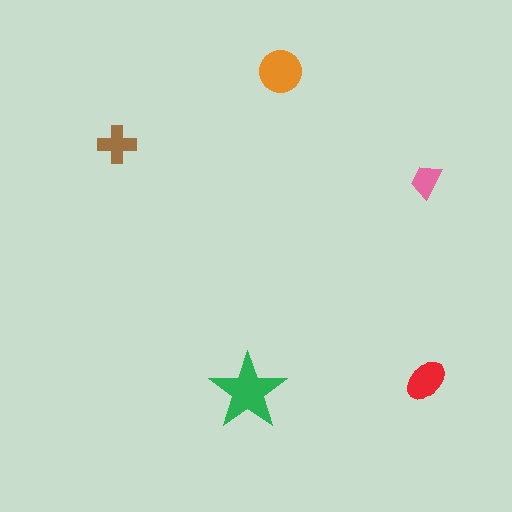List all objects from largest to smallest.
The green star, the orange circle, the red ellipse, the brown cross, the pink trapezoid.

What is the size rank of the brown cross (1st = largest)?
4th.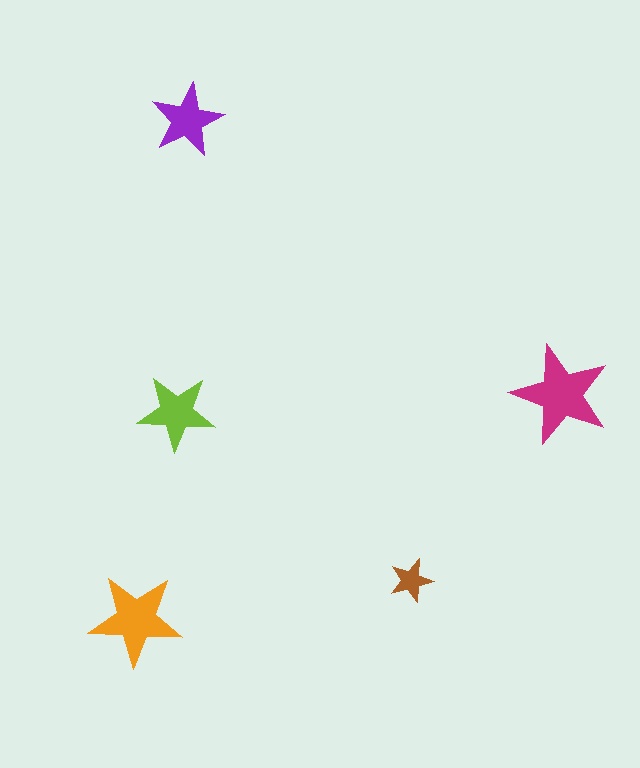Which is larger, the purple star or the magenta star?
The magenta one.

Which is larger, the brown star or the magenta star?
The magenta one.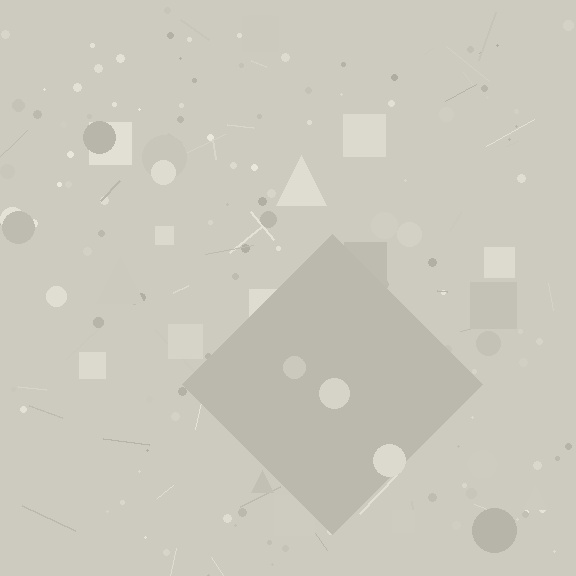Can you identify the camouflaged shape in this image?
The camouflaged shape is a diamond.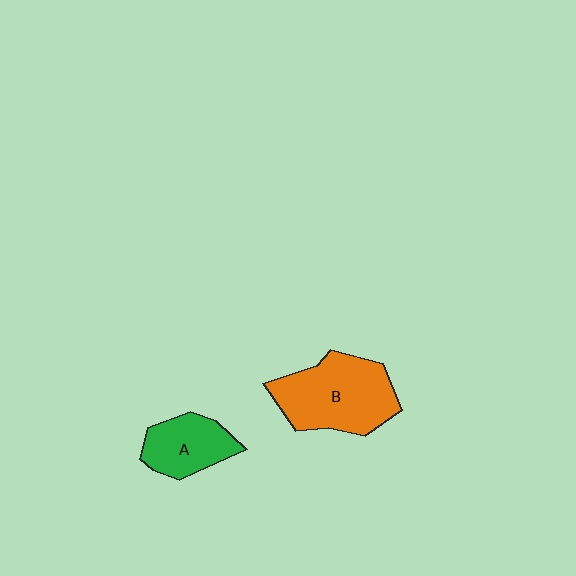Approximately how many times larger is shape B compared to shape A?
Approximately 1.7 times.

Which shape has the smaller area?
Shape A (green).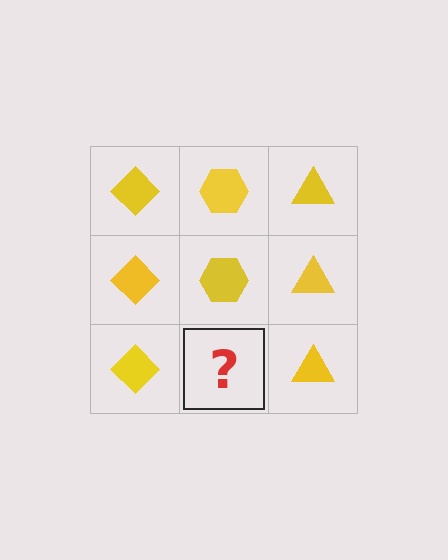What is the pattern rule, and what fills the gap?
The rule is that each column has a consistent shape. The gap should be filled with a yellow hexagon.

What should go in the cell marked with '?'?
The missing cell should contain a yellow hexagon.